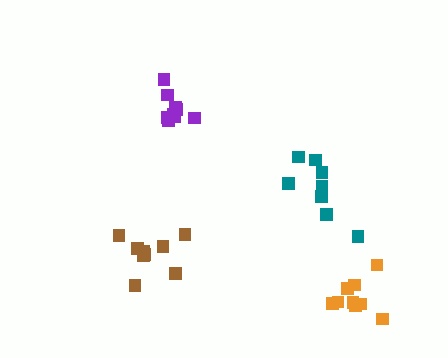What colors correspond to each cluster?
The clusters are colored: brown, orange, purple, teal.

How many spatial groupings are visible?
There are 4 spatial groupings.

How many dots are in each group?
Group 1: 9 dots, Group 2: 9 dots, Group 3: 9 dots, Group 4: 8 dots (35 total).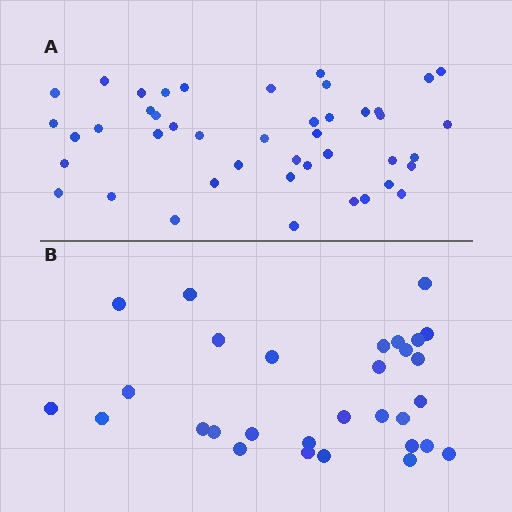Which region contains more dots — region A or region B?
Region A (the top region) has more dots.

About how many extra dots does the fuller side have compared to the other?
Region A has approximately 15 more dots than region B.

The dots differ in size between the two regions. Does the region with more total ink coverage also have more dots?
No. Region B has more total ink coverage because its dots are larger, but region A actually contains more individual dots. Total area can be misleading — the number of items is what matters here.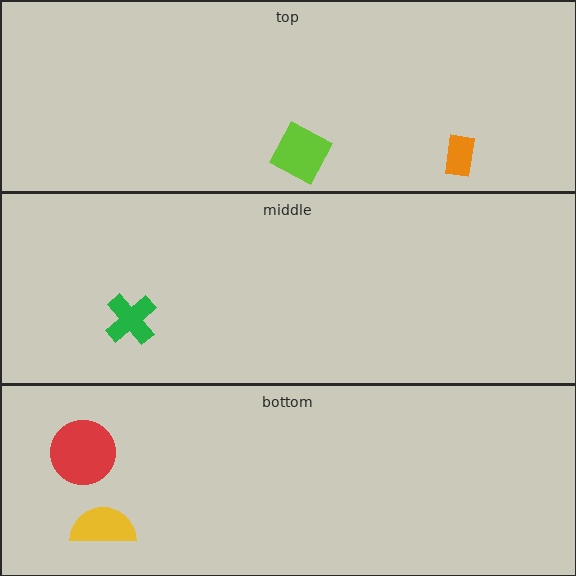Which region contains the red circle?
The bottom region.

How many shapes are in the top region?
2.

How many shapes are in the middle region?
1.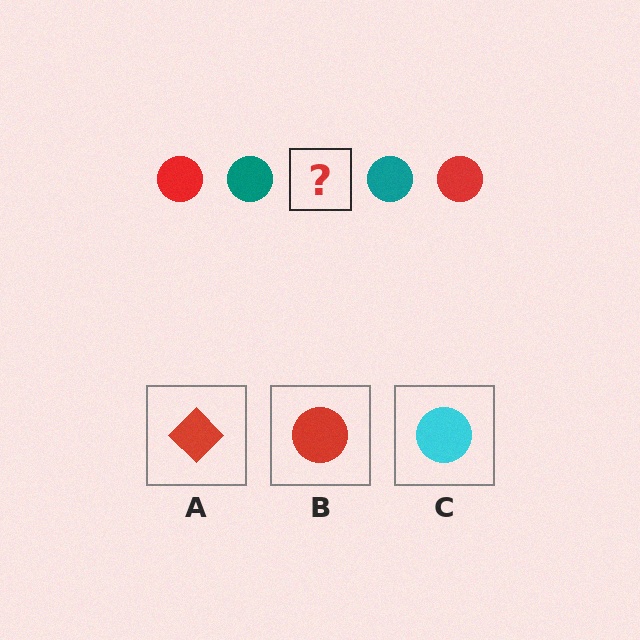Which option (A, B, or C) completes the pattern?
B.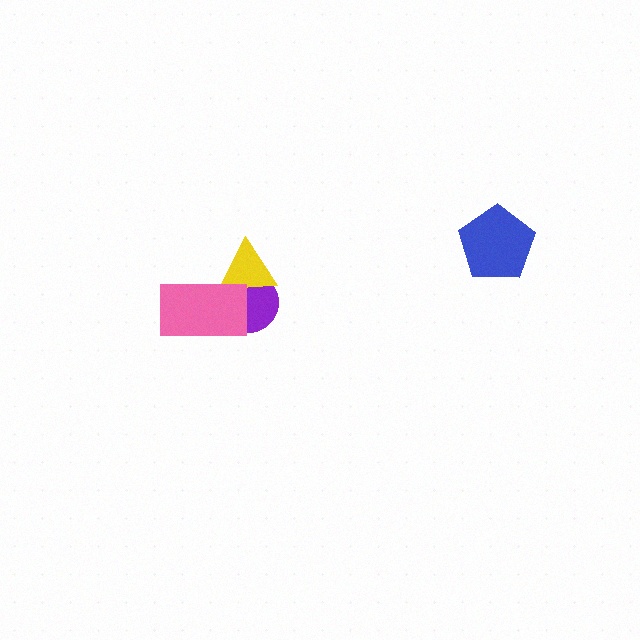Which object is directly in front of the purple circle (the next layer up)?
The yellow triangle is directly in front of the purple circle.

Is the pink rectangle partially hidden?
No, no other shape covers it.